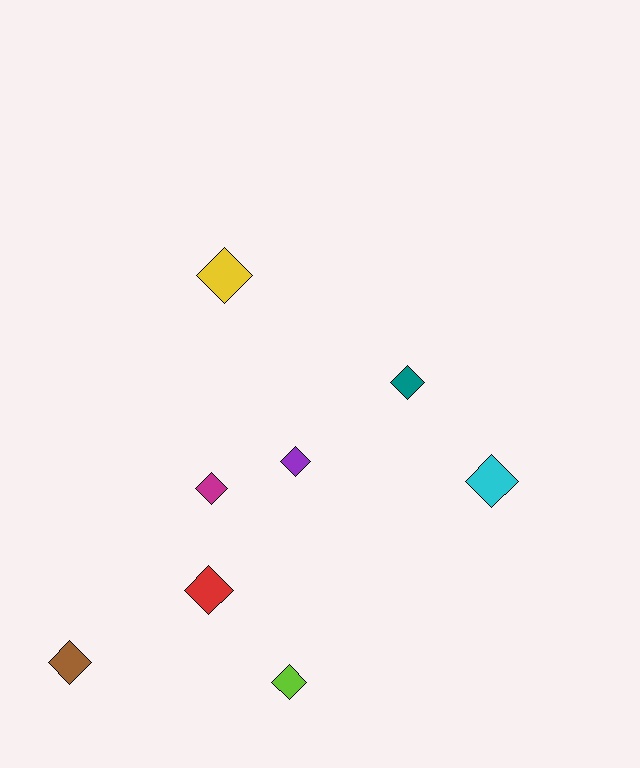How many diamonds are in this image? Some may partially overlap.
There are 8 diamonds.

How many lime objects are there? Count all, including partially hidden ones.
There is 1 lime object.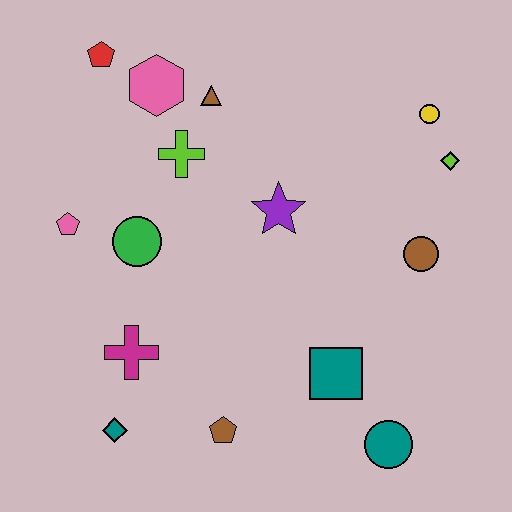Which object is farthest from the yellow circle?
The teal diamond is farthest from the yellow circle.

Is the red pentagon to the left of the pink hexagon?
Yes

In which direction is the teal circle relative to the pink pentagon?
The teal circle is to the right of the pink pentagon.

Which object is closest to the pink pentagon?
The green circle is closest to the pink pentagon.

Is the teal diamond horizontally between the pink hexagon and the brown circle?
No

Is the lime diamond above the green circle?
Yes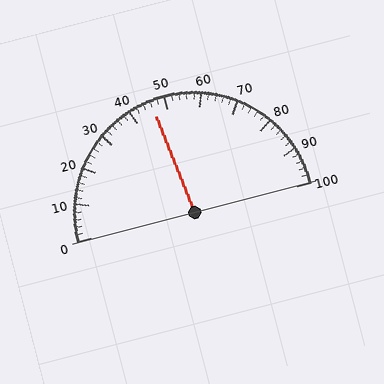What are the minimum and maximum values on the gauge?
The gauge ranges from 0 to 100.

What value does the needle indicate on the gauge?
The needle indicates approximately 46.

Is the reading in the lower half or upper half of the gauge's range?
The reading is in the lower half of the range (0 to 100).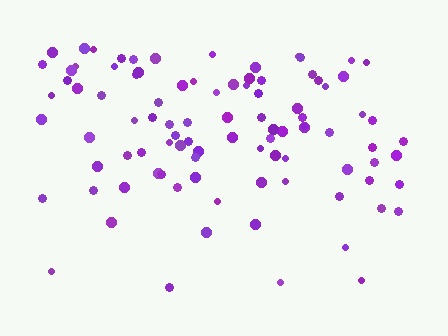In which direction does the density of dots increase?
From bottom to top, with the top side densest.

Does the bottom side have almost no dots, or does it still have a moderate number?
Still a moderate number, just noticeably fewer than the top.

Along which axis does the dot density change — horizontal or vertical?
Vertical.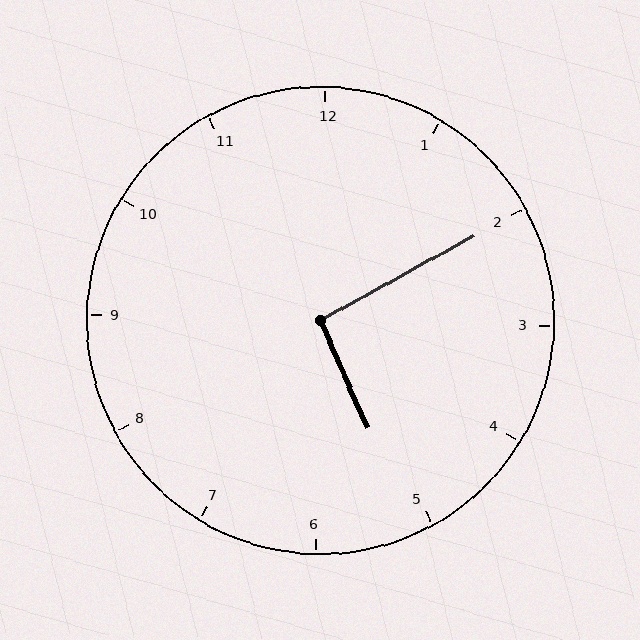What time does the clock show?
5:10.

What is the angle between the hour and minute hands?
Approximately 95 degrees.